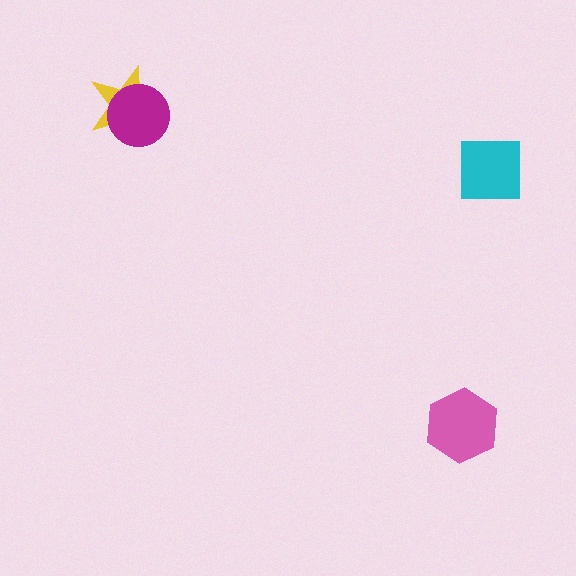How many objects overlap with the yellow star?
1 object overlaps with the yellow star.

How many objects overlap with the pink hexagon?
0 objects overlap with the pink hexagon.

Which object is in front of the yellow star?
The magenta circle is in front of the yellow star.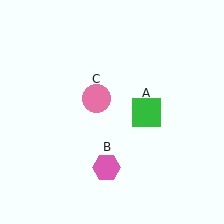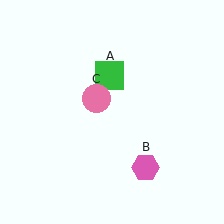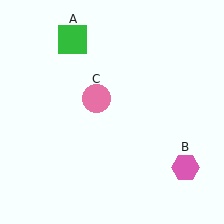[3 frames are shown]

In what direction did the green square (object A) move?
The green square (object A) moved up and to the left.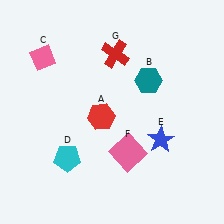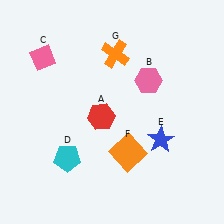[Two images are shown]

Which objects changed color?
B changed from teal to pink. F changed from pink to orange. G changed from red to orange.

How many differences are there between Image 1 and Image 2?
There are 3 differences between the two images.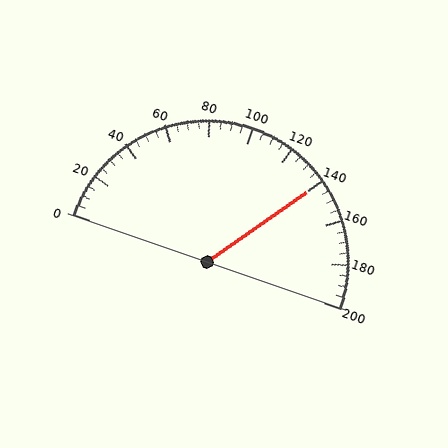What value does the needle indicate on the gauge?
The needle indicates approximately 140.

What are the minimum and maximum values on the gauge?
The gauge ranges from 0 to 200.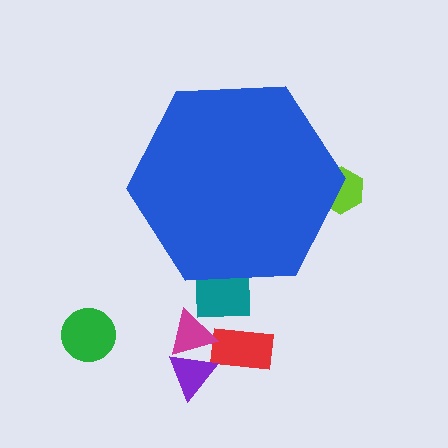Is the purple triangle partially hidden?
No, the purple triangle is fully visible.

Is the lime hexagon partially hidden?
Yes, the lime hexagon is partially hidden behind the blue hexagon.